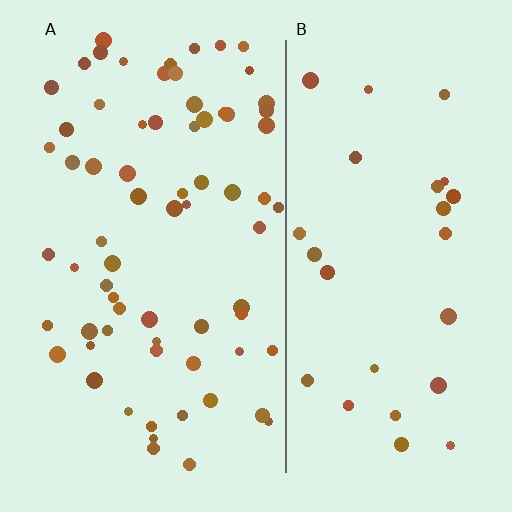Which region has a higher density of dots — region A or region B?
A (the left).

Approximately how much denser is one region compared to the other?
Approximately 2.6× — region A over region B.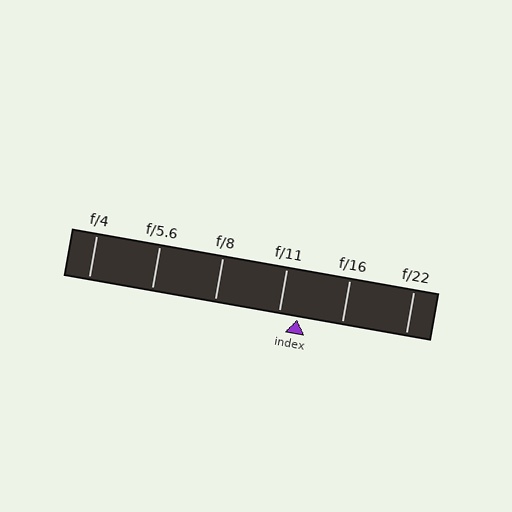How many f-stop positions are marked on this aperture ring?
There are 6 f-stop positions marked.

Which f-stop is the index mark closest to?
The index mark is closest to f/11.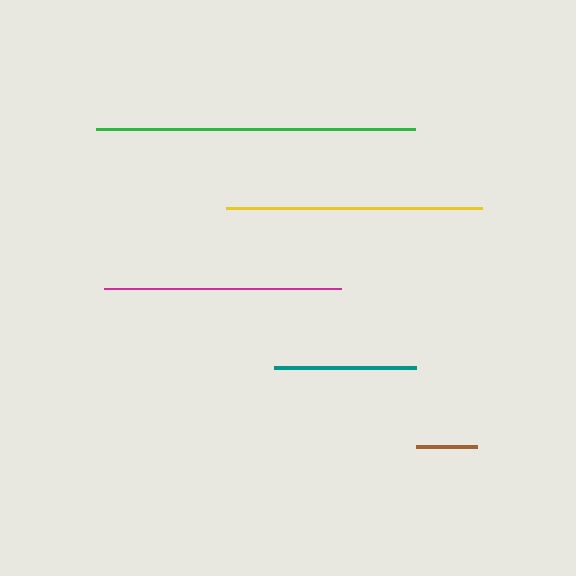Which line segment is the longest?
The green line is the longest at approximately 319 pixels.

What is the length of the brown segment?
The brown segment is approximately 61 pixels long.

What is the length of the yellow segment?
The yellow segment is approximately 256 pixels long.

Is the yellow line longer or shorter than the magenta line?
The yellow line is longer than the magenta line.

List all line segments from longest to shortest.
From longest to shortest: green, yellow, magenta, teal, brown.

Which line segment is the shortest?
The brown line is the shortest at approximately 61 pixels.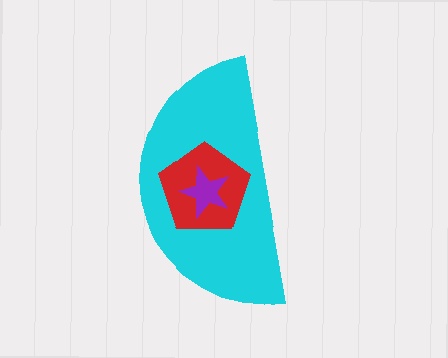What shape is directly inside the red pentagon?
The purple star.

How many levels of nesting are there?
3.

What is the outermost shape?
The cyan semicircle.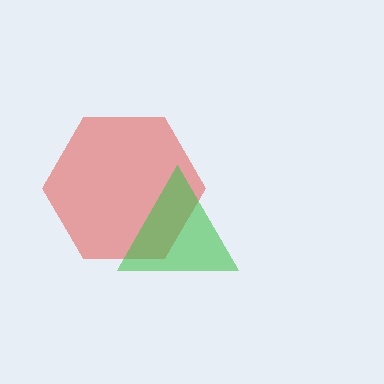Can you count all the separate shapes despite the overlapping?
Yes, there are 2 separate shapes.